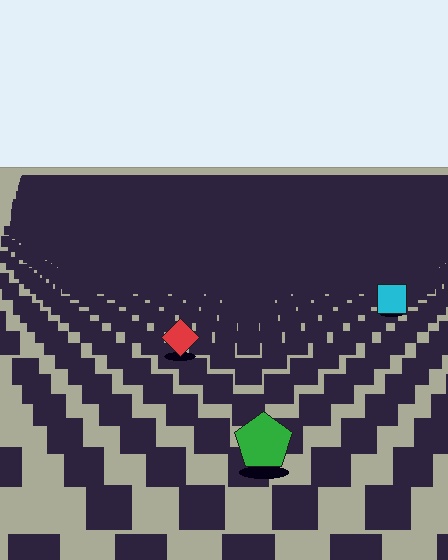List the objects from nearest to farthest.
From nearest to farthest: the green pentagon, the red diamond, the cyan square.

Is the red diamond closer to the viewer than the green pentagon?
No. The green pentagon is closer — you can tell from the texture gradient: the ground texture is coarser near it.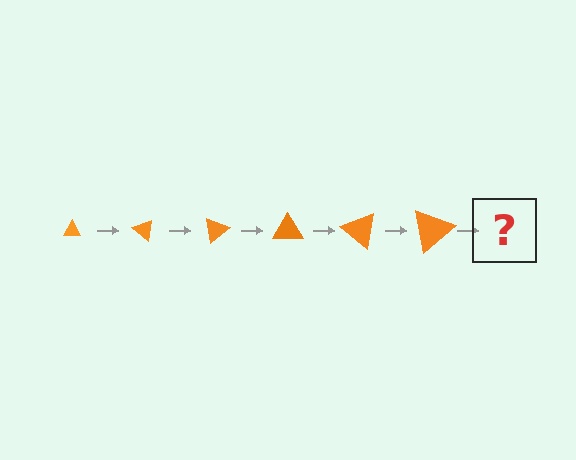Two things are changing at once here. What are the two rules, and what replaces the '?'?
The two rules are that the triangle grows larger each step and it rotates 40 degrees each step. The '?' should be a triangle, larger than the previous one and rotated 240 degrees from the start.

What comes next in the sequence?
The next element should be a triangle, larger than the previous one and rotated 240 degrees from the start.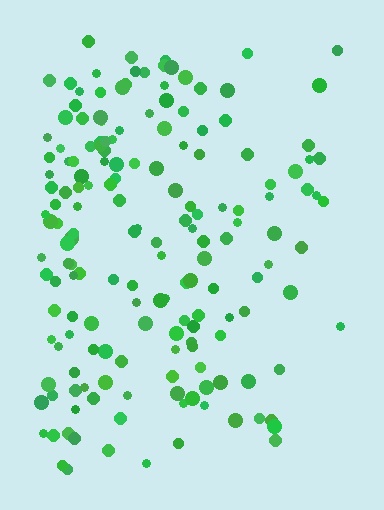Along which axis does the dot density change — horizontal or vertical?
Horizontal.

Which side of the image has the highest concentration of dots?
The left.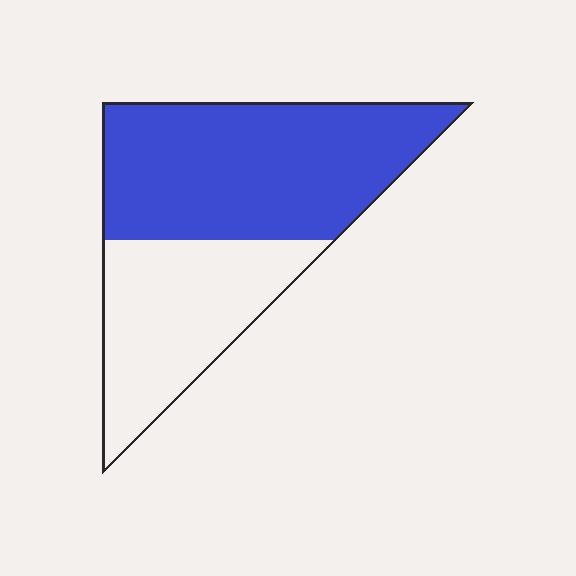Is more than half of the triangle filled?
Yes.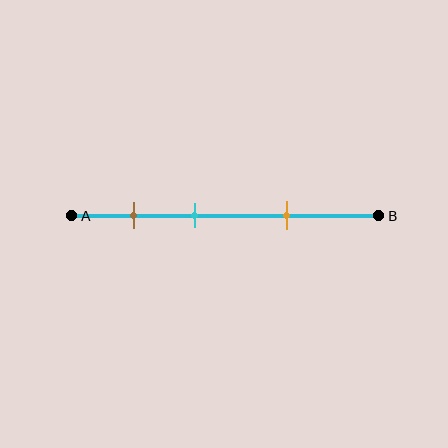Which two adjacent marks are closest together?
The brown and cyan marks are the closest adjacent pair.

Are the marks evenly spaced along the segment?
Yes, the marks are approximately evenly spaced.